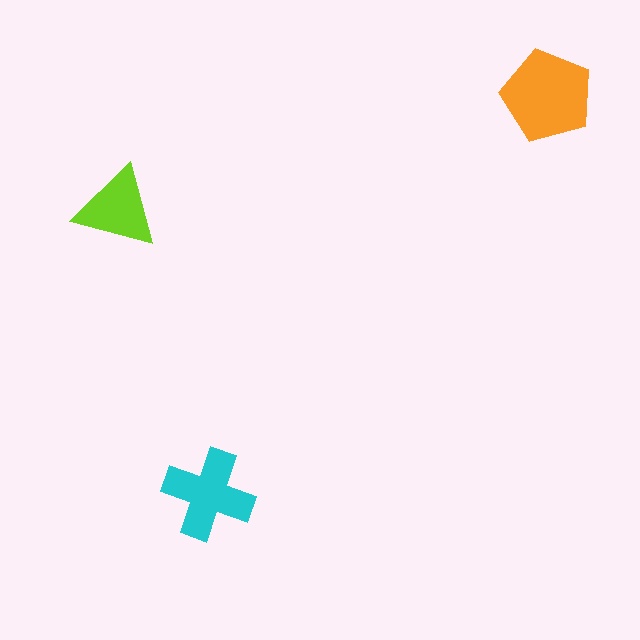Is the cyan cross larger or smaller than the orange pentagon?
Smaller.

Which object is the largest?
The orange pentagon.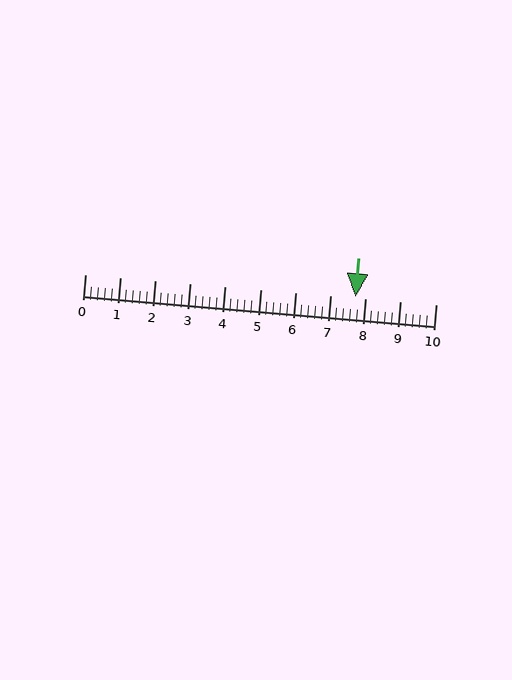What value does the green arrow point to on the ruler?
The green arrow points to approximately 7.7.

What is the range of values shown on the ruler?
The ruler shows values from 0 to 10.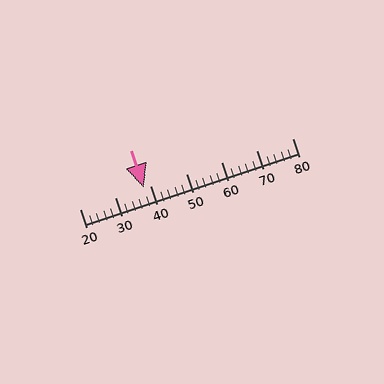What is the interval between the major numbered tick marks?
The major tick marks are spaced 10 units apart.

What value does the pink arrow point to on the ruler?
The pink arrow points to approximately 38.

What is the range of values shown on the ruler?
The ruler shows values from 20 to 80.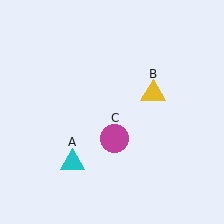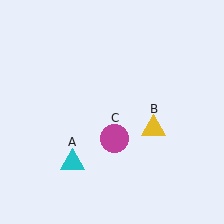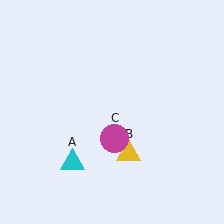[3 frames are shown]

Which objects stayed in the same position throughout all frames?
Cyan triangle (object A) and magenta circle (object C) remained stationary.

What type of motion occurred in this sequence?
The yellow triangle (object B) rotated clockwise around the center of the scene.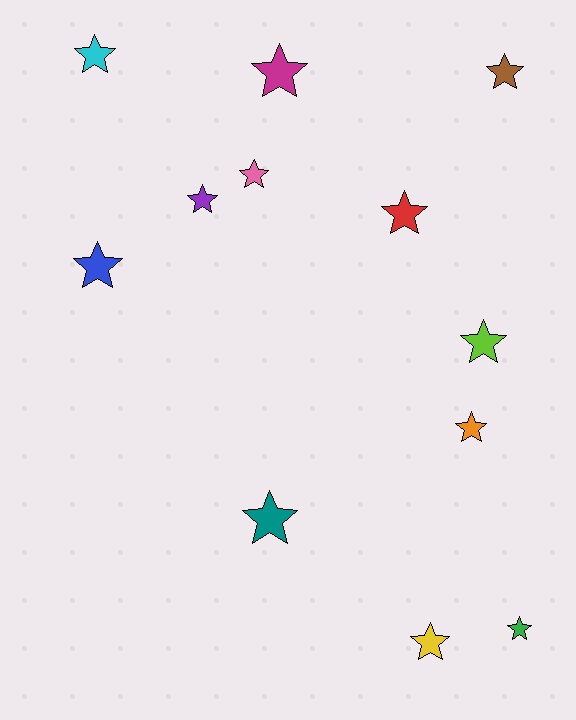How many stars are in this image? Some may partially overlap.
There are 12 stars.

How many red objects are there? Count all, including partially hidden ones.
There is 1 red object.